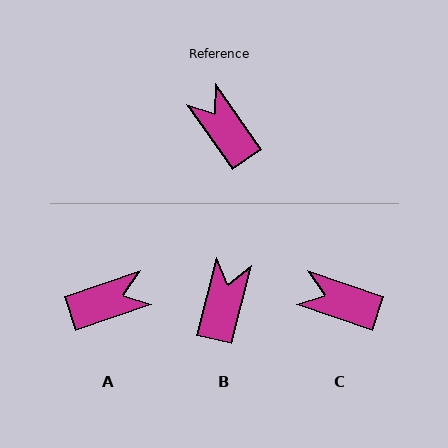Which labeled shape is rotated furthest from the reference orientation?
A, about 106 degrees away.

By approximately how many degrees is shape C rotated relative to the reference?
Approximately 36 degrees counter-clockwise.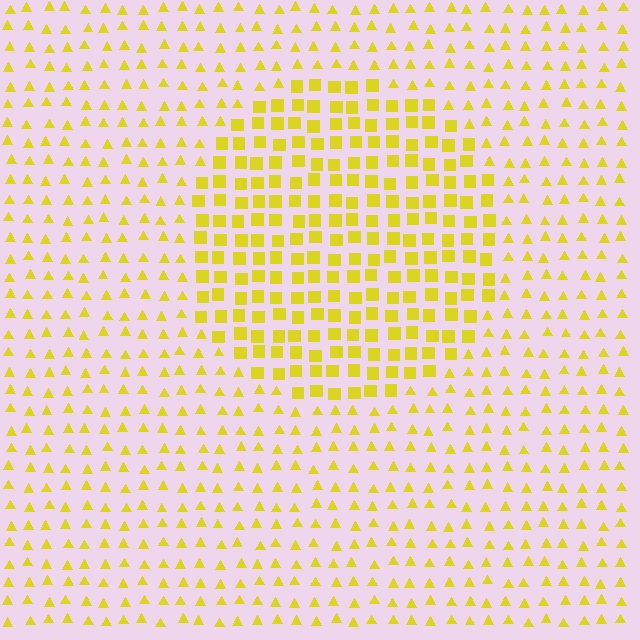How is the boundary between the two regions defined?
The boundary is defined by a change in element shape: squares inside vs. triangles outside. All elements share the same color and spacing.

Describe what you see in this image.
The image is filled with small yellow elements arranged in a uniform grid. A circle-shaped region contains squares, while the surrounding area contains triangles. The boundary is defined purely by the change in element shape.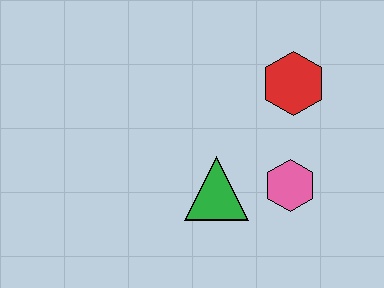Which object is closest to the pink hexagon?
The green triangle is closest to the pink hexagon.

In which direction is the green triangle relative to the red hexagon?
The green triangle is below the red hexagon.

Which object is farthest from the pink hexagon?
The red hexagon is farthest from the pink hexagon.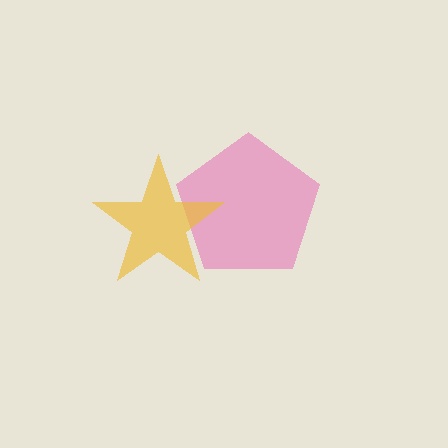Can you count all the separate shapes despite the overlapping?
Yes, there are 2 separate shapes.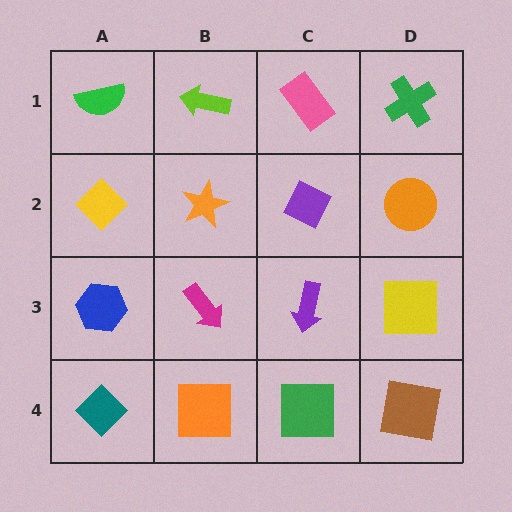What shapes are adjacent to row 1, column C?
A purple diamond (row 2, column C), a lime arrow (row 1, column B), a green cross (row 1, column D).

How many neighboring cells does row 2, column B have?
4.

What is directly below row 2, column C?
A purple arrow.